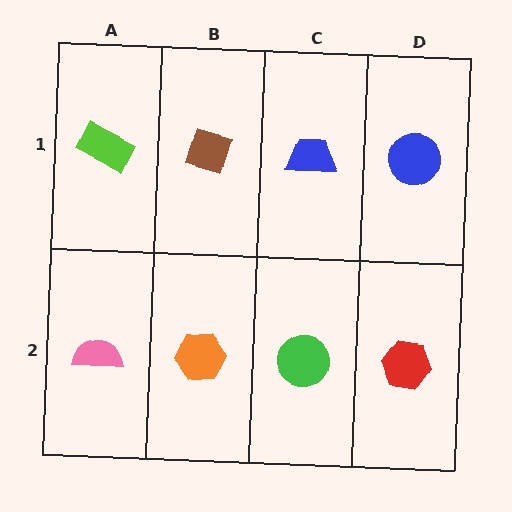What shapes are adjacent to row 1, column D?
A red hexagon (row 2, column D), a blue trapezoid (row 1, column C).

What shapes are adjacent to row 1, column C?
A green circle (row 2, column C), a brown diamond (row 1, column B), a blue circle (row 1, column D).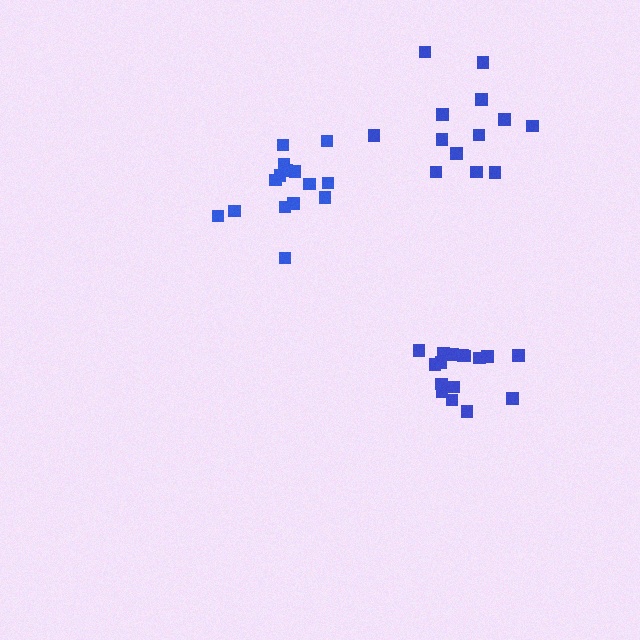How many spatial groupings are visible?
There are 3 spatial groupings.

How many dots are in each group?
Group 1: 16 dots, Group 2: 13 dots, Group 3: 15 dots (44 total).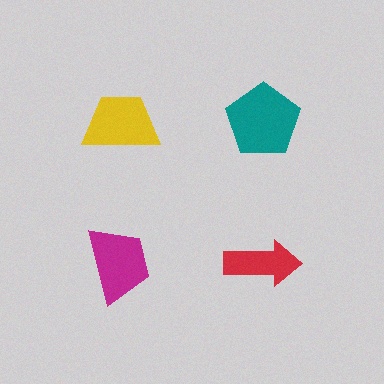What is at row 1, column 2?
A teal pentagon.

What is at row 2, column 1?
A magenta trapezoid.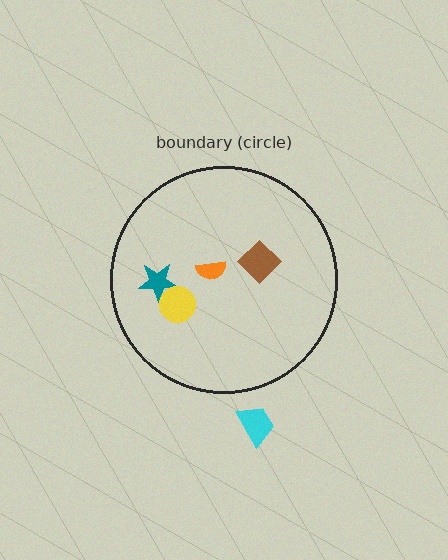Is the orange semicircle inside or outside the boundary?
Inside.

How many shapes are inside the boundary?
4 inside, 1 outside.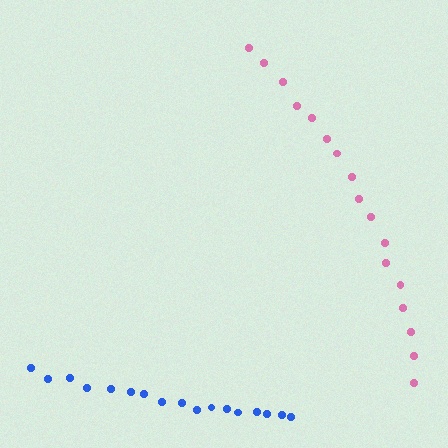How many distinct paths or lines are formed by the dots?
There are 2 distinct paths.